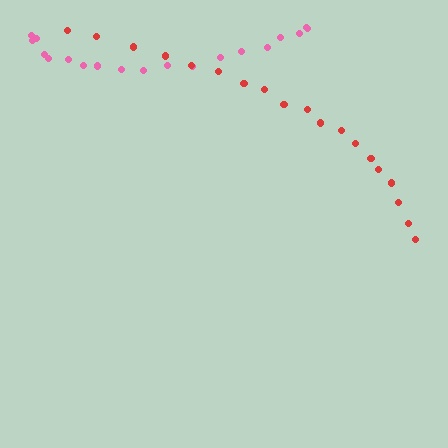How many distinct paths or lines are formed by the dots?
There are 2 distinct paths.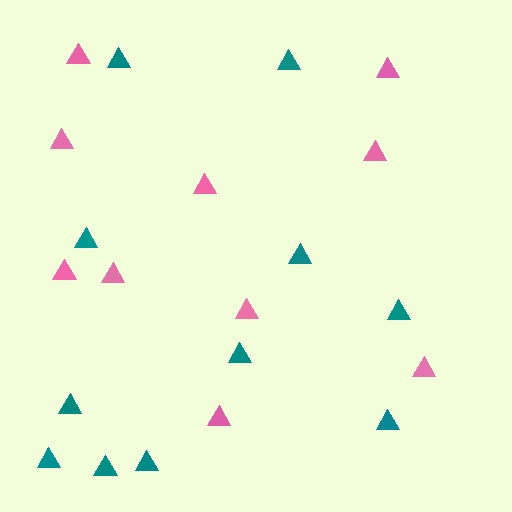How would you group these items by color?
There are 2 groups: one group of teal triangles (11) and one group of pink triangles (10).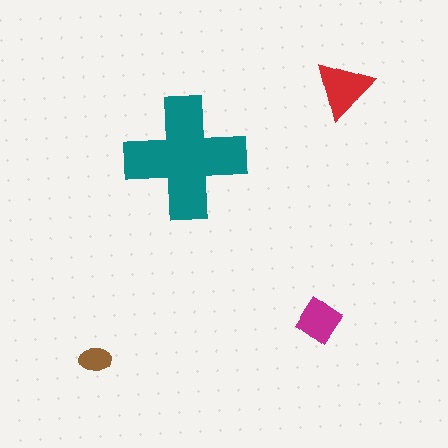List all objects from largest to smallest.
The teal cross, the red triangle, the magenta diamond, the brown ellipse.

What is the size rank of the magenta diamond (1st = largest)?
3rd.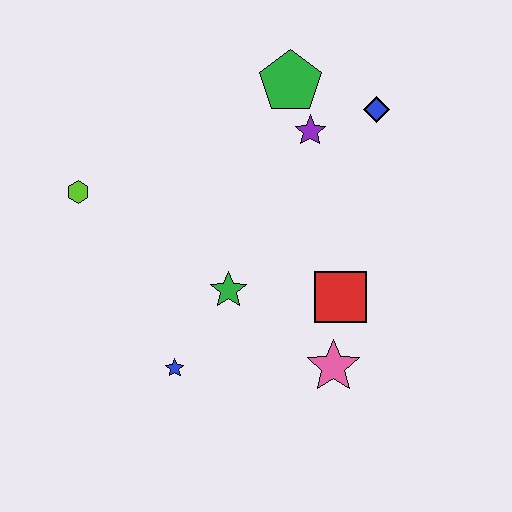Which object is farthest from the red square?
The lime hexagon is farthest from the red square.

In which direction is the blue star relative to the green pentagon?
The blue star is below the green pentagon.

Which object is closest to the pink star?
The red square is closest to the pink star.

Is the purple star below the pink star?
No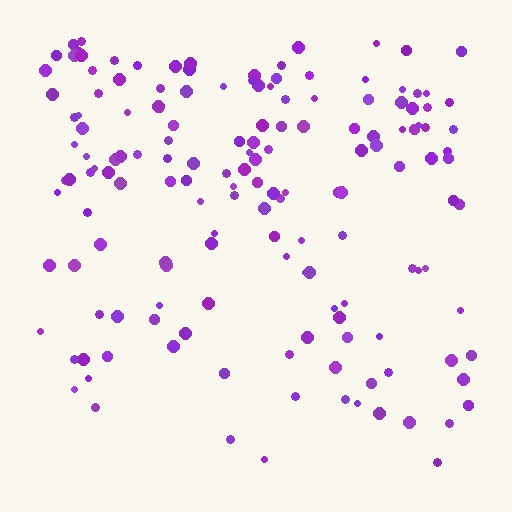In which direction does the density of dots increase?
From bottom to top, with the top side densest.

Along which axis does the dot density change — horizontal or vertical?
Vertical.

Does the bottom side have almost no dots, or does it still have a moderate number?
Still a moderate number, just noticeably fewer than the top.